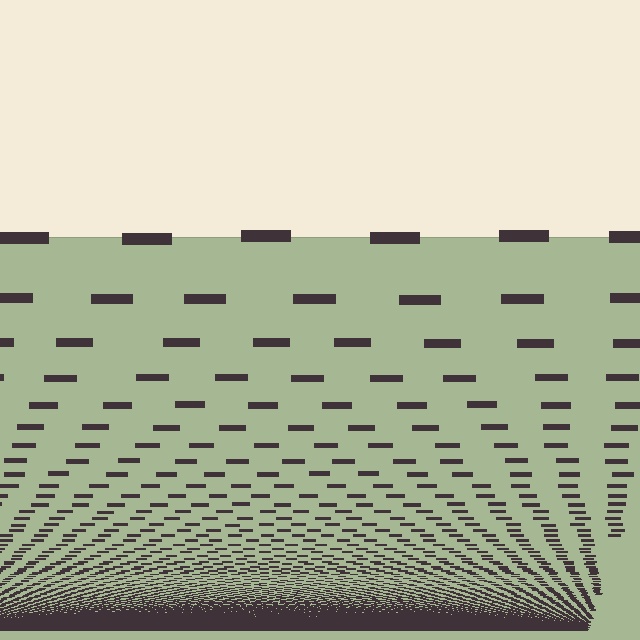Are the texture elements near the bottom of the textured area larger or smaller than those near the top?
Smaller. The gradient is inverted — elements near the bottom are smaller and denser.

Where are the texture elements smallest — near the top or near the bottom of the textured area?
Near the bottom.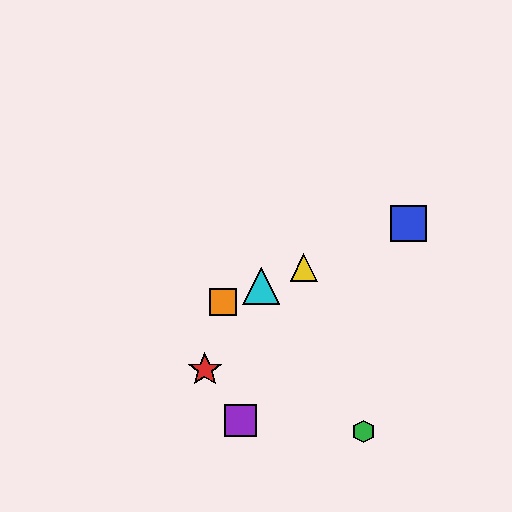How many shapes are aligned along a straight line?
4 shapes (the blue square, the yellow triangle, the orange square, the cyan triangle) are aligned along a straight line.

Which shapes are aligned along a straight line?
The blue square, the yellow triangle, the orange square, the cyan triangle are aligned along a straight line.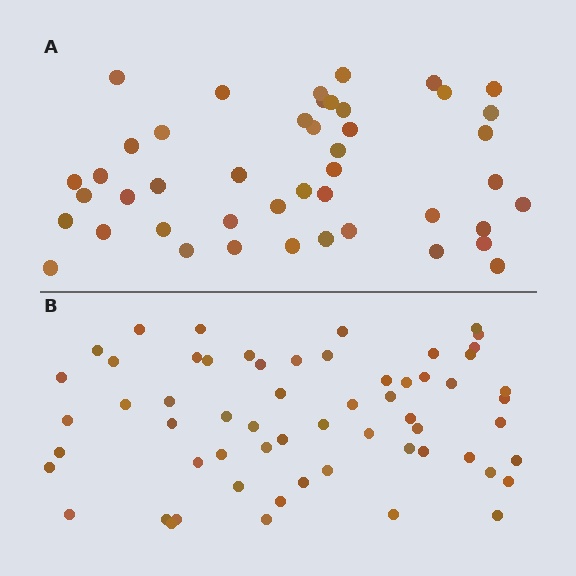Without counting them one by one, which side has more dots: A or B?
Region B (the bottom region) has more dots.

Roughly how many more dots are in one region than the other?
Region B has approximately 15 more dots than region A.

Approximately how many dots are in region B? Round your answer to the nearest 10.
About 60 dots.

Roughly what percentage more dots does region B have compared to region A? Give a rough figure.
About 35% more.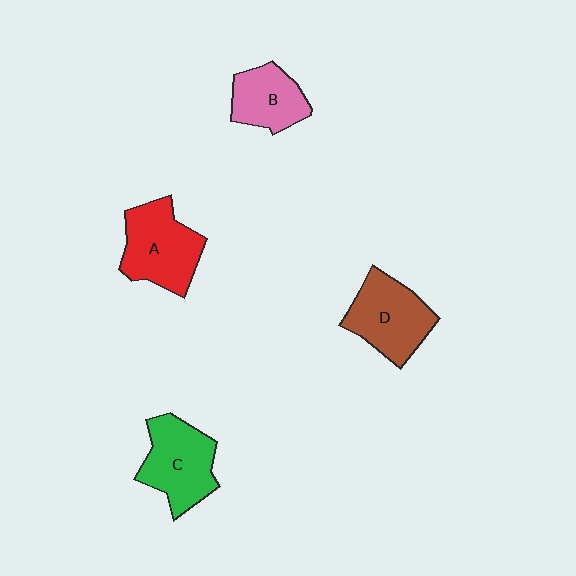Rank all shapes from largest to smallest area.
From largest to smallest: A (red), D (brown), C (green), B (pink).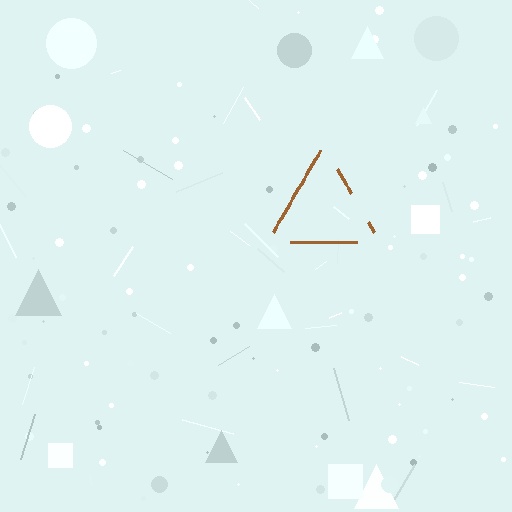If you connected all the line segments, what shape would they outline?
They would outline a triangle.